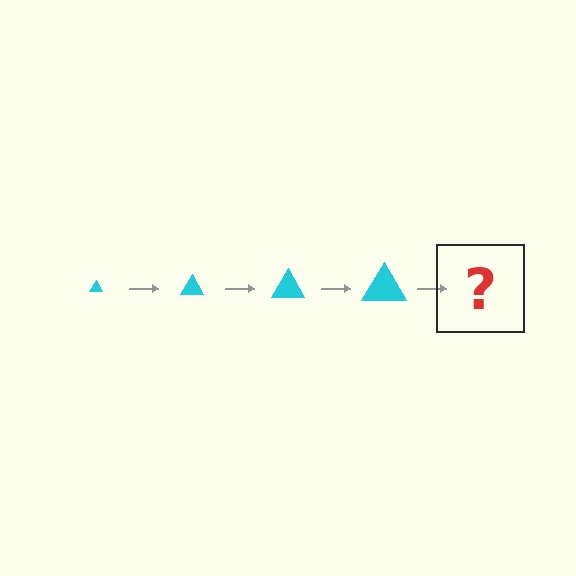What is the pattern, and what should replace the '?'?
The pattern is that the triangle gets progressively larger each step. The '?' should be a cyan triangle, larger than the previous one.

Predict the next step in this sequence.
The next step is a cyan triangle, larger than the previous one.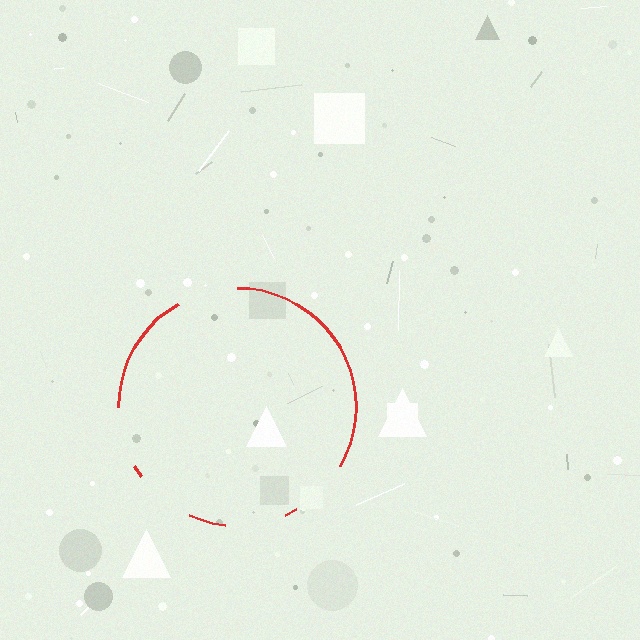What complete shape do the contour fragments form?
The contour fragments form a circle.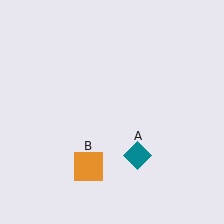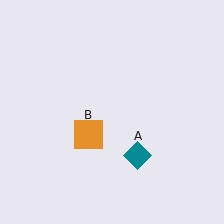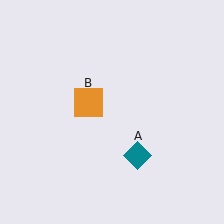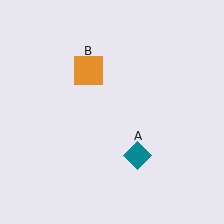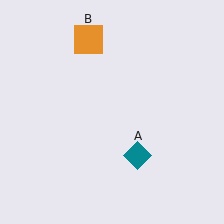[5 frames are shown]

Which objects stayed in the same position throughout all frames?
Teal diamond (object A) remained stationary.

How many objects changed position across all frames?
1 object changed position: orange square (object B).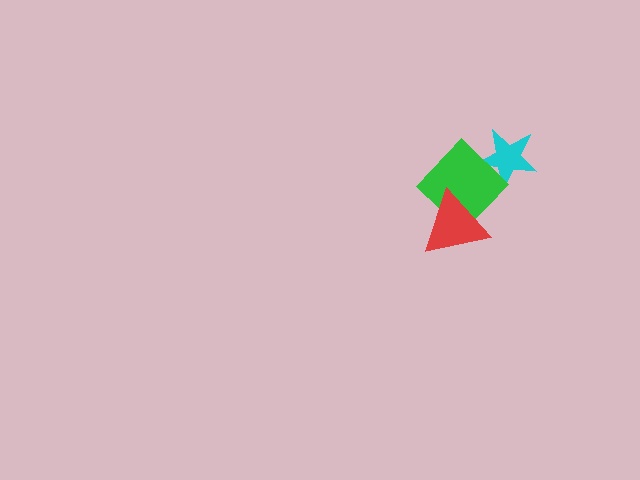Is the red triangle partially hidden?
No, no other shape covers it.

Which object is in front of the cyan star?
The green diamond is in front of the cyan star.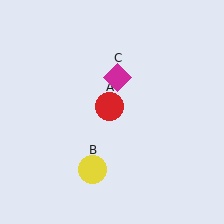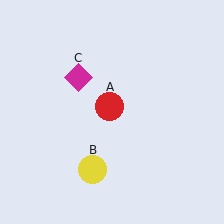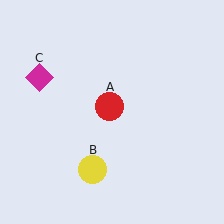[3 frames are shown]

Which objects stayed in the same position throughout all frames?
Red circle (object A) and yellow circle (object B) remained stationary.